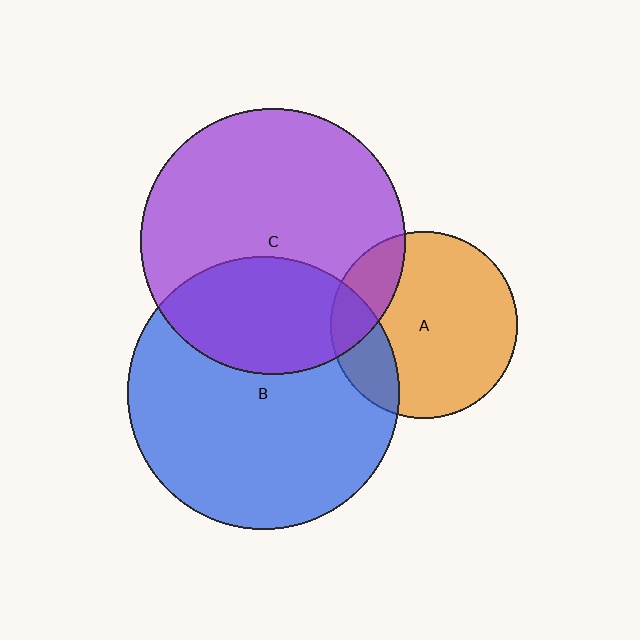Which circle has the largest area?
Circle B (blue).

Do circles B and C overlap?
Yes.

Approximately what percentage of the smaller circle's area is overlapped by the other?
Approximately 35%.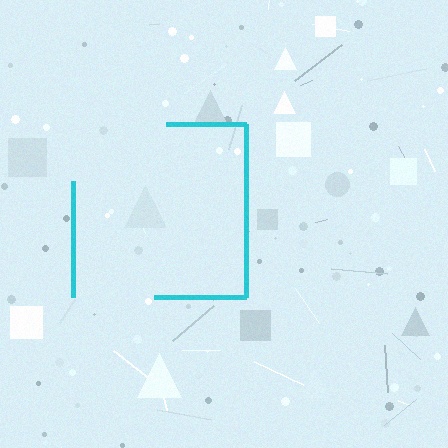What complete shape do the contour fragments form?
The contour fragments form a square.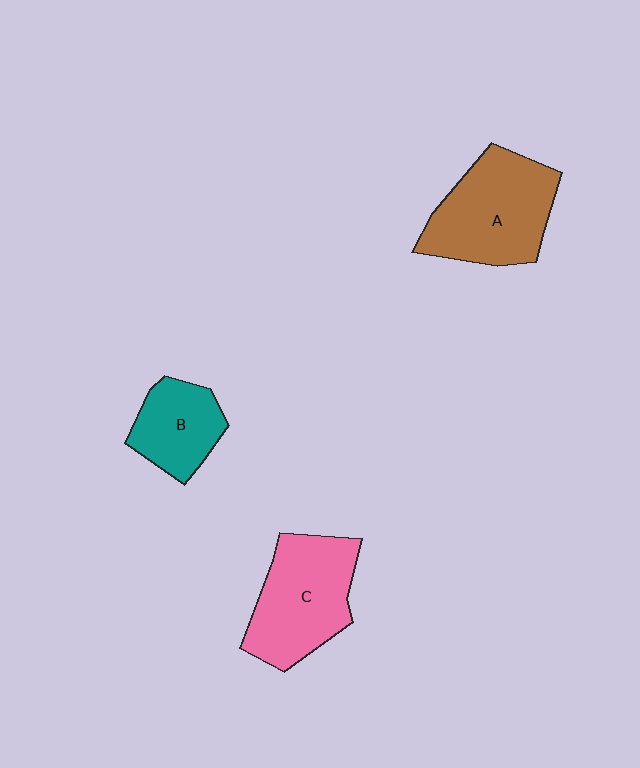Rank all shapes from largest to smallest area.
From largest to smallest: A (brown), C (pink), B (teal).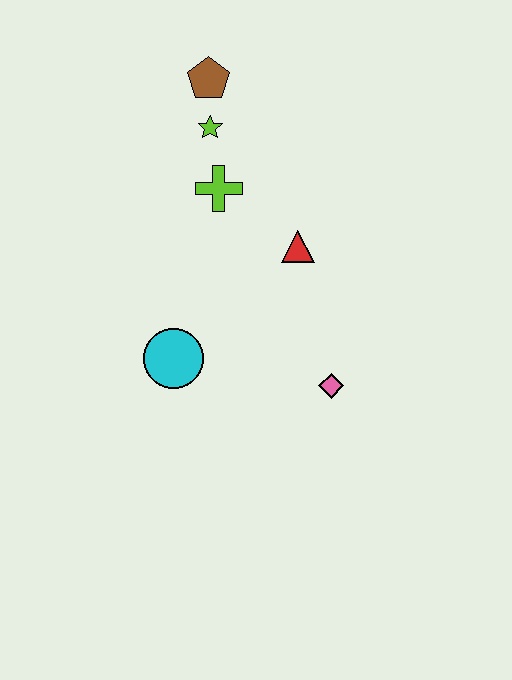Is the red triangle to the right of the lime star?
Yes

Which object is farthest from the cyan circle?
The brown pentagon is farthest from the cyan circle.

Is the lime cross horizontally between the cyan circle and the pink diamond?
Yes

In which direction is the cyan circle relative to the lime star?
The cyan circle is below the lime star.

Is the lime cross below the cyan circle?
No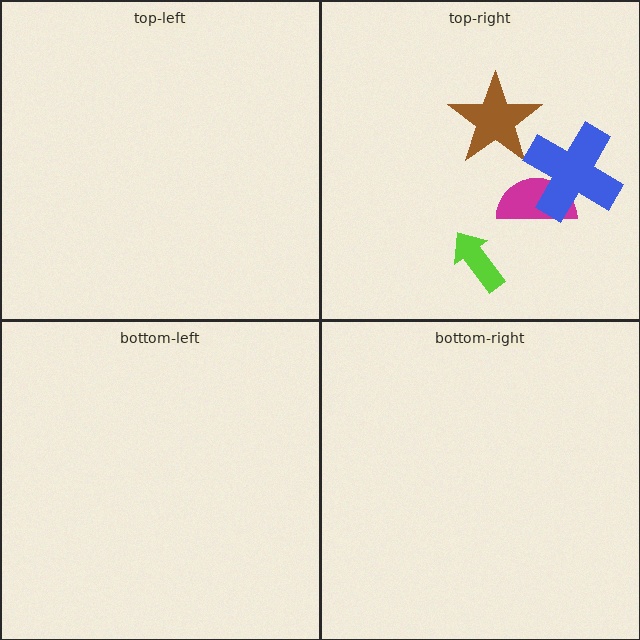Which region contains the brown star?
The top-right region.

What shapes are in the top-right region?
The magenta semicircle, the brown star, the blue cross, the lime arrow.